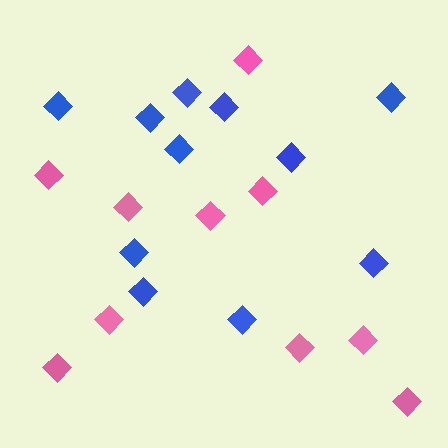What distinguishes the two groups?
There are 2 groups: one group of pink diamonds (10) and one group of blue diamonds (11).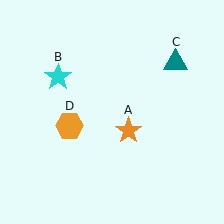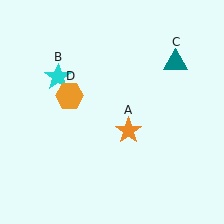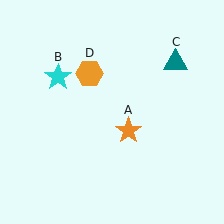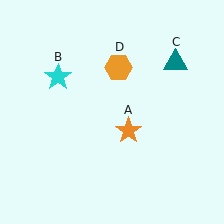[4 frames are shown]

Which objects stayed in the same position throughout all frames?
Orange star (object A) and cyan star (object B) and teal triangle (object C) remained stationary.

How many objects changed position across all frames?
1 object changed position: orange hexagon (object D).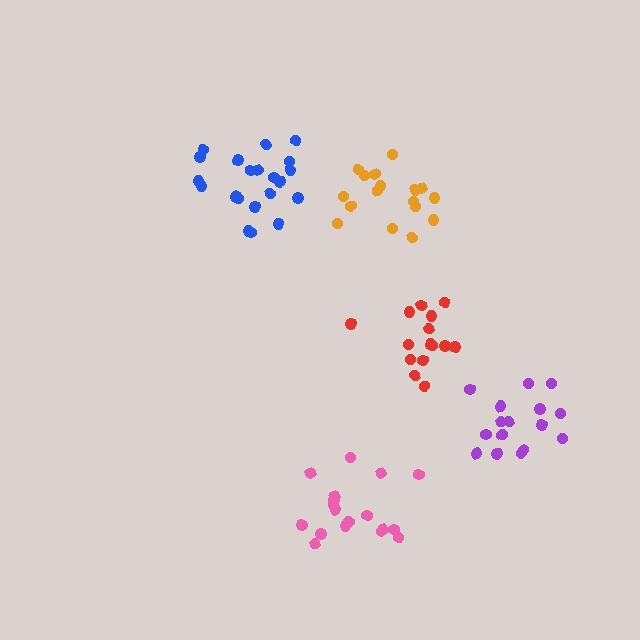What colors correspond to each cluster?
The clusters are colored: orange, pink, purple, blue, red.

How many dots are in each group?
Group 1: 17 dots, Group 2: 18 dots, Group 3: 17 dots, Group 4: 21 dots, Group 5: 15 dots (88 total).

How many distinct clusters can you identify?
There are 5 distinct clusters.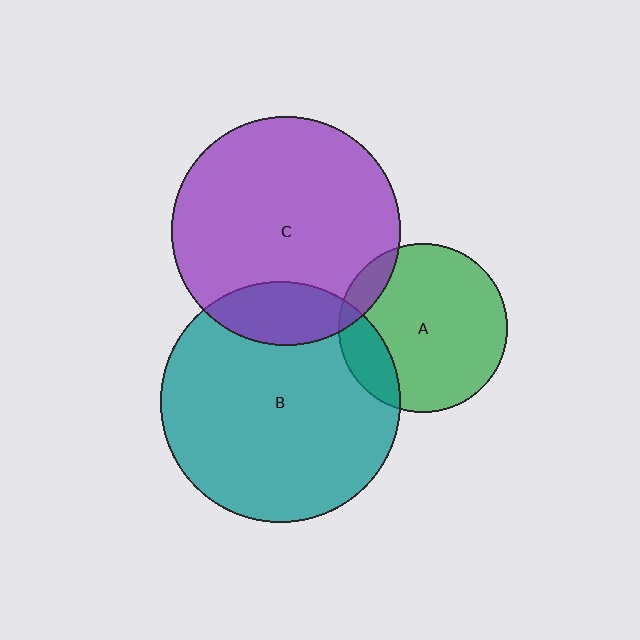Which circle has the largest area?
Circle B (teal).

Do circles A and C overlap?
Yes.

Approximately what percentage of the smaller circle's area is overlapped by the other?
Approximately 10%.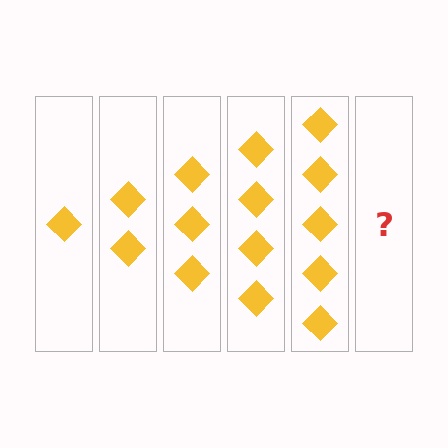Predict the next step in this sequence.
The next step is 6 diamonds.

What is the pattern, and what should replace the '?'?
The pattern is that each step adds one more diamond. The '?' should be 6 diamonds.